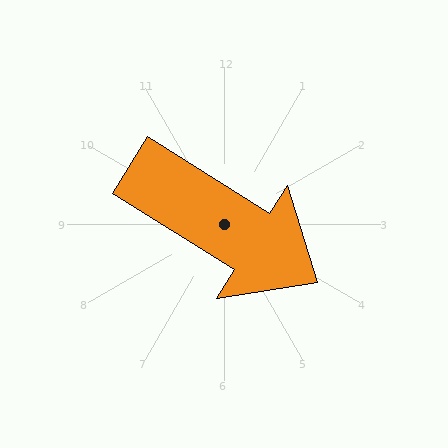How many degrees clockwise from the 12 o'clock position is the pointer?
Approximately 122 degrees.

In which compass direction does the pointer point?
Southeast.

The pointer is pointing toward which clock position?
Roughly 4 o'clock.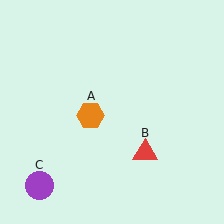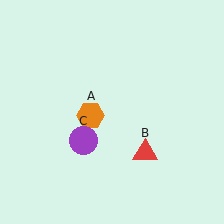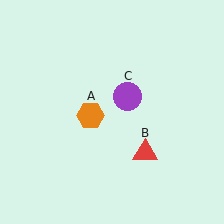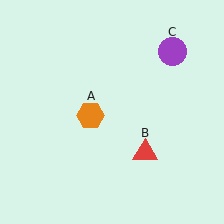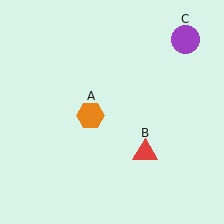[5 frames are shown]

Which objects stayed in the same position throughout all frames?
Orange hexagon (object A) and red triangle (object B) remained stationary.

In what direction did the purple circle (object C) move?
The purple circle (object C) moved up and to the right.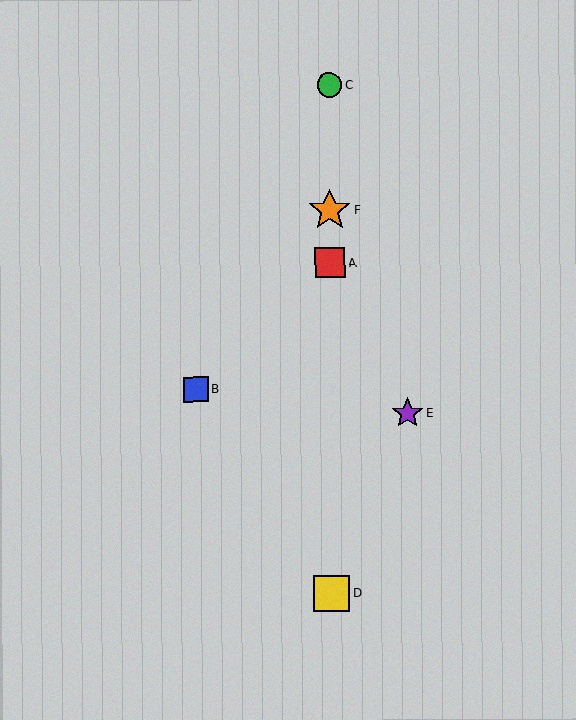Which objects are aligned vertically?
Objects A, C, D, F are aligned vertically.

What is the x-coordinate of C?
Object C is at x≈329.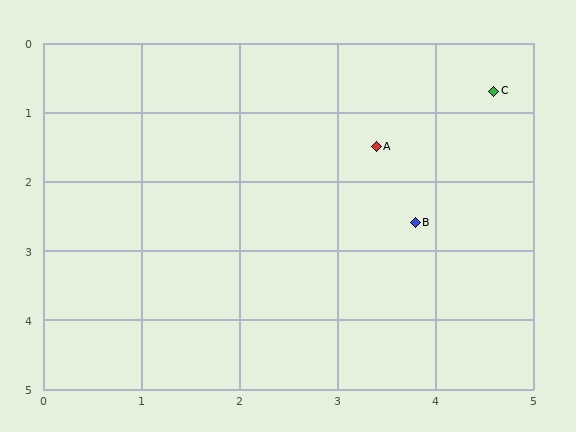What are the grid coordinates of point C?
Point C is at approximately (4.6, 0.7).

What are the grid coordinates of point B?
Point B is at approximately (3.8, 2.6).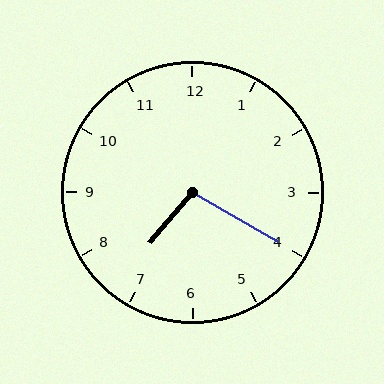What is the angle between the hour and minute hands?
Approximately 100 degrees.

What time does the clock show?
7:20.